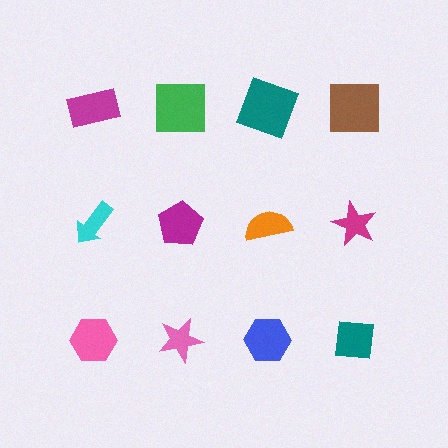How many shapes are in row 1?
4 shapes.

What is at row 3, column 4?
A teal square.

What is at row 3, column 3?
A blue hexagon.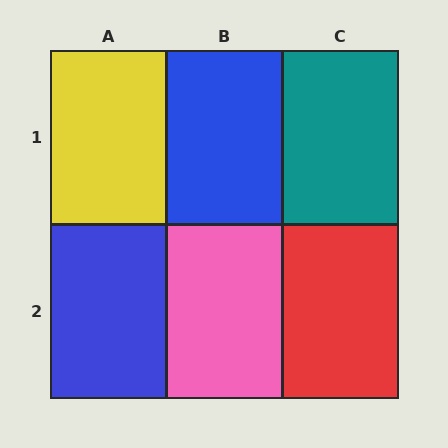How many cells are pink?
1 cell is pink.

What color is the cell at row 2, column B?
Pink.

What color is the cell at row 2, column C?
Red.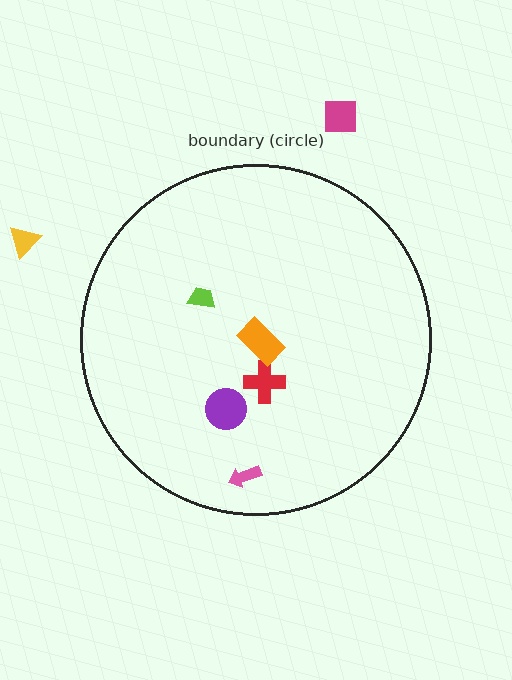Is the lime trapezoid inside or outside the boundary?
Inside.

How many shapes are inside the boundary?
5 inside, 2 outside.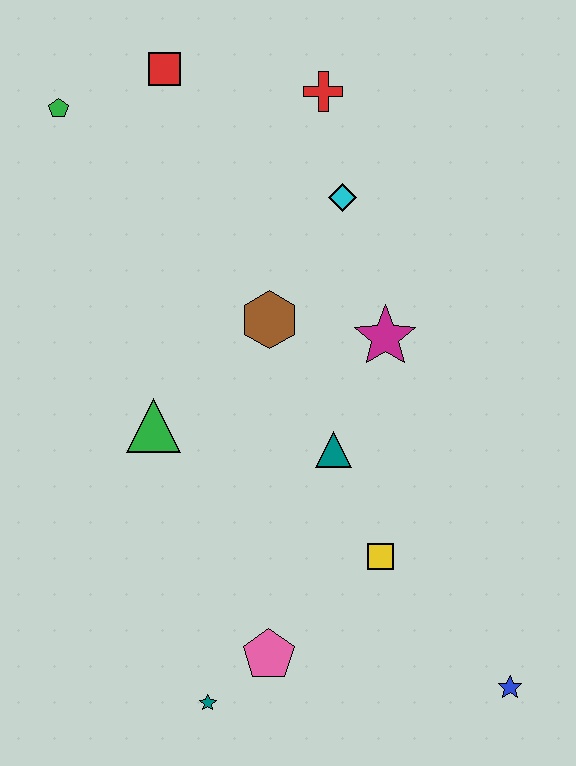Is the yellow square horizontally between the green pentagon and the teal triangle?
No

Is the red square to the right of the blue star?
No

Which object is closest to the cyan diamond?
The red cross is closest to the cyan diamond.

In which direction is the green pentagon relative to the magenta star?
The green pentagon is to the left of the magenta star.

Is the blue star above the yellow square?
No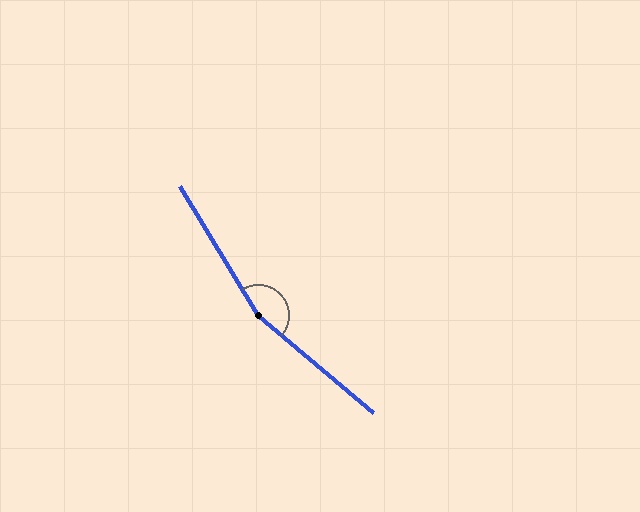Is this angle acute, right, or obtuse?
It is obtuse.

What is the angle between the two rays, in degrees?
Approximately 161 degrees.